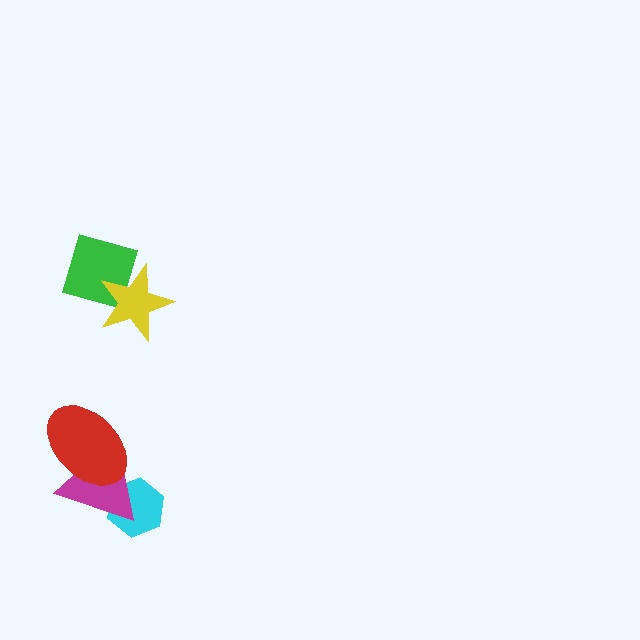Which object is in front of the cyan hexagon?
The magenta triangle is in front of the cyan hexagon.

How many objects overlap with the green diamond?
1 object overlaps with the green diamond.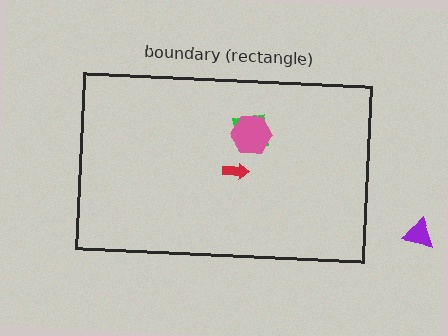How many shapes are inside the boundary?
3 inside, 1 outside.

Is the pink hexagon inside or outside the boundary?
Inside.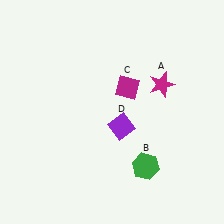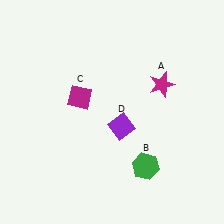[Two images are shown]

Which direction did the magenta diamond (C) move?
The magenta diamond (C) moved left.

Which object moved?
The magenta diamond (C) moved left.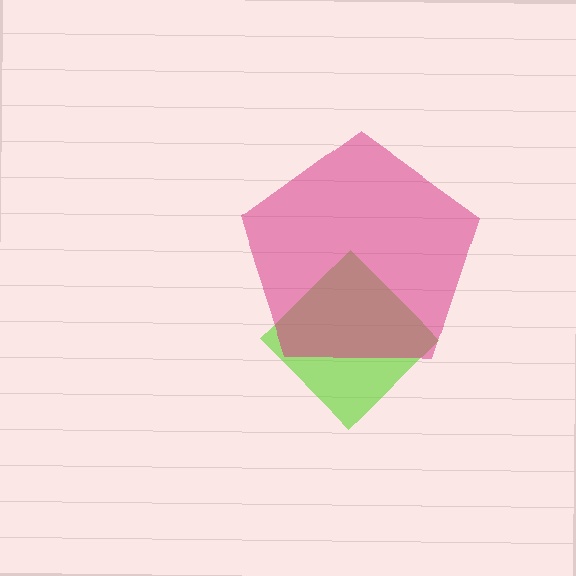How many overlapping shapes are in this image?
There are 2 overlapping shapes in the image.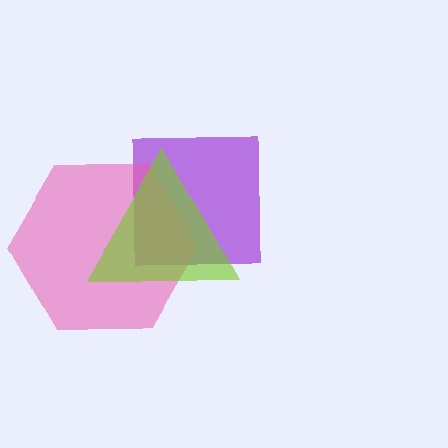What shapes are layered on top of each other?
The layered shapes are: a purple square, a pink hexagon, a lime triangle.